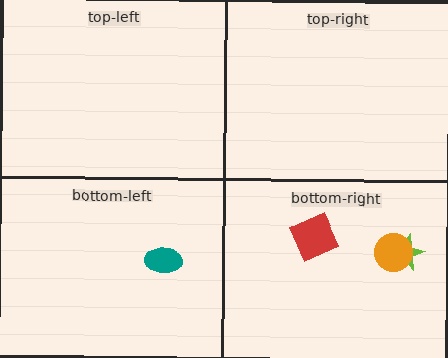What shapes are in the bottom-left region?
The teal ellipse.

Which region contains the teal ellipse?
The bottom-left region.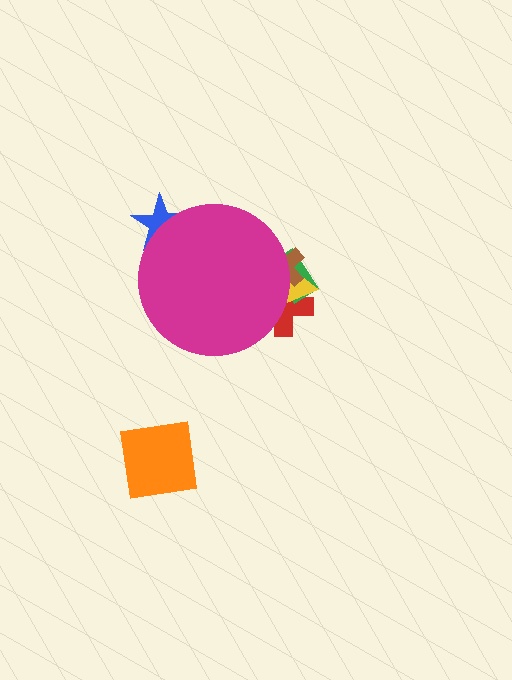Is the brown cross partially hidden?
Yes, the brown cross is partially hidden behind the magenta circle.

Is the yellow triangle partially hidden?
Yes, the yellow triangle is partially hidden behind the magenta circle.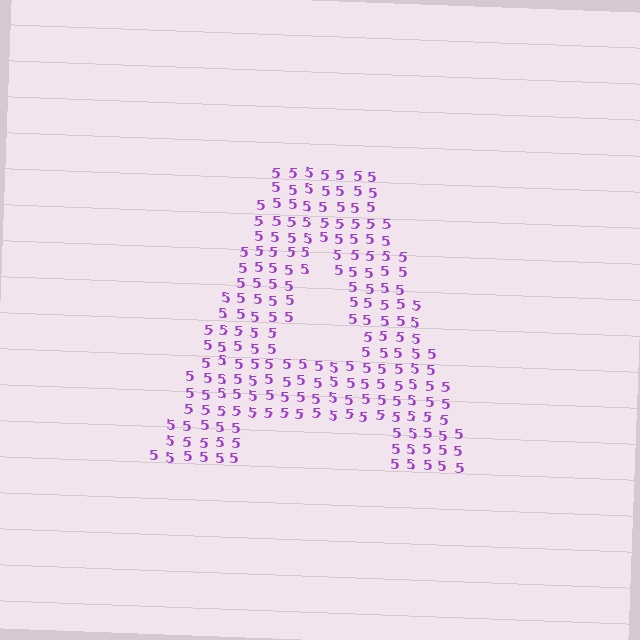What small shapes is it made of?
It is made of small digit 5's.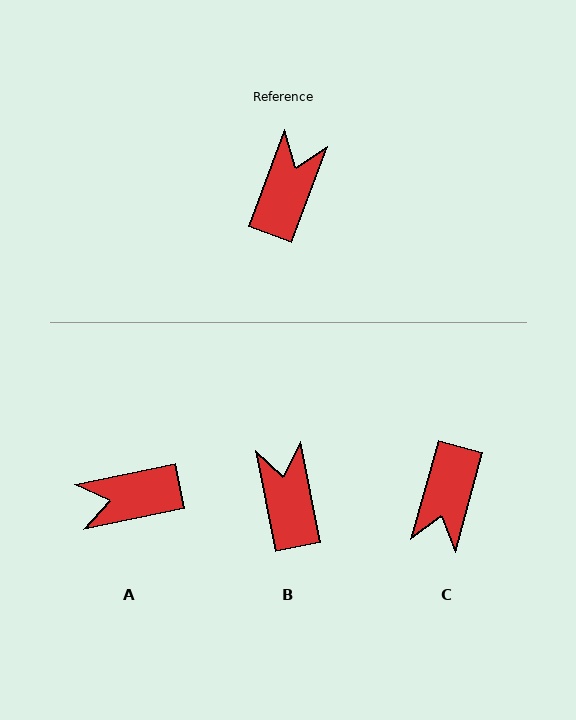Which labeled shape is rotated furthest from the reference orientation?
C, about 175 degrees away.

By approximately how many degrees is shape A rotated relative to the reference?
Approximately 123 degrees counter-clockwise.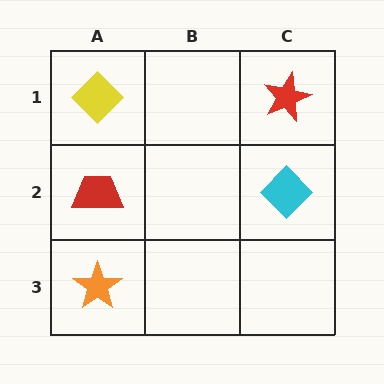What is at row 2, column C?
A cyan diamond.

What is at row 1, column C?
A red star.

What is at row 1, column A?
A yellow diamond.